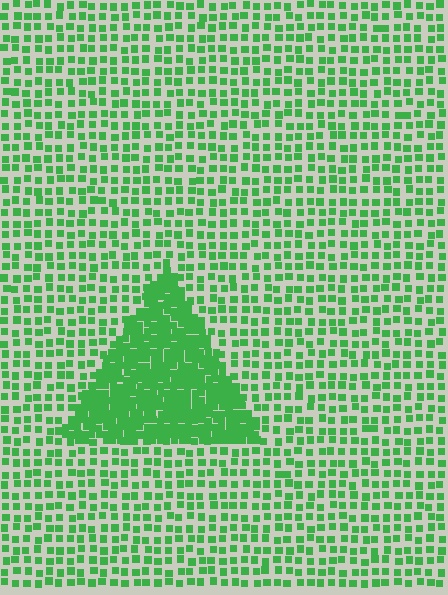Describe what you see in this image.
The image contains small green elements arranged at two different densities. A triangle-shaped region is visible where the elements are more densely packed than the surrounding area.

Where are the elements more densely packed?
The elements are more densely packed inside the triangle boundary.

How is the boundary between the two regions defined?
The boundary is defined by a change in element density (approximately 2.5x ratio). All elements are the same color, size, and shape.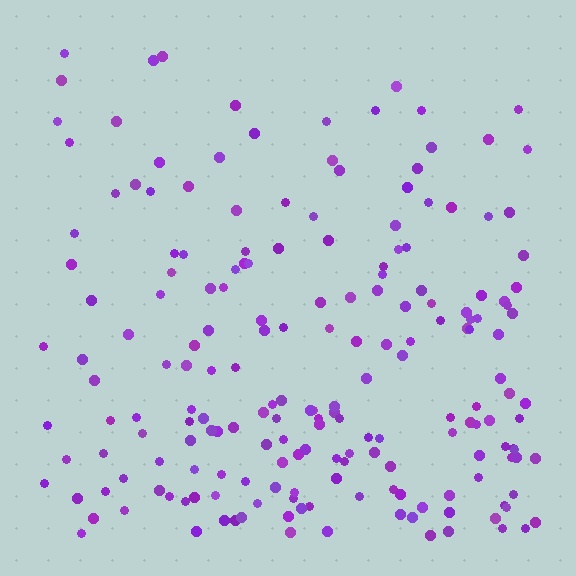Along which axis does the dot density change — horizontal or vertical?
Vertical.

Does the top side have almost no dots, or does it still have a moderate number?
Still a moderate number, just noticeably fewer than the bottom.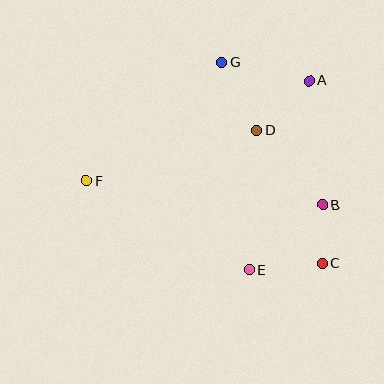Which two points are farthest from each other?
Points C and F are farthest from each other.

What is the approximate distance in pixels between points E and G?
The distance between E and G is approximately 209 pixels.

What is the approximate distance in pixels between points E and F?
The distance between E and F is approximately 186 pixels.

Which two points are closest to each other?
Points B and C are closest to each other.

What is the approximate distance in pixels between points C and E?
The distance between C and E is approximately 73 pixels.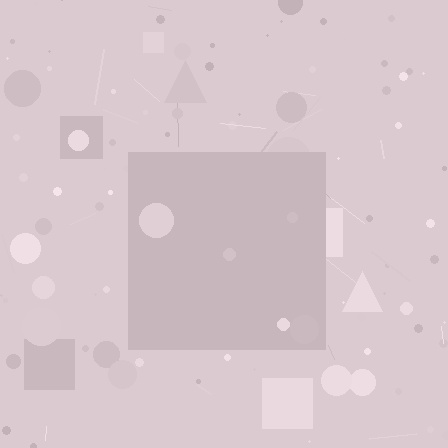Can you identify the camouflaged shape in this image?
The camouflaged shape is a square.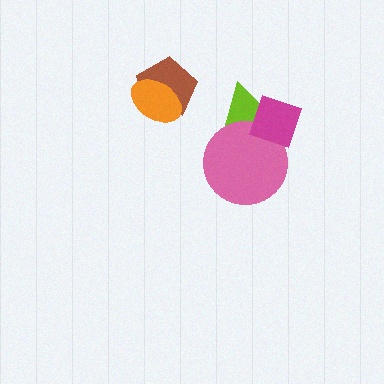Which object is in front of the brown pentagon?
The orange ellipse is in front of the brown pentagon.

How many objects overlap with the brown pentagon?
1 object overlaps with the brown pentagon.